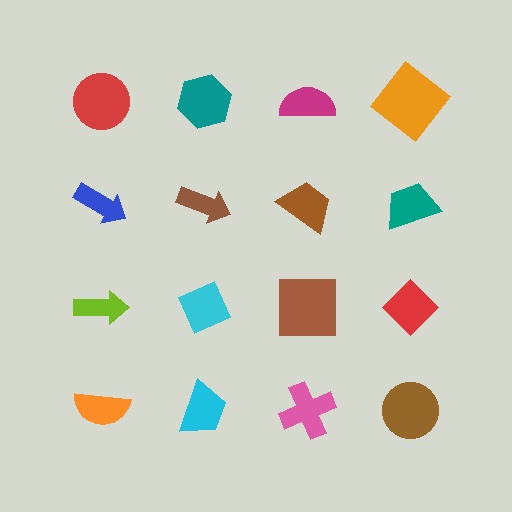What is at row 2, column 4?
A teal trapezoid.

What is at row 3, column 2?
A cyan diamond.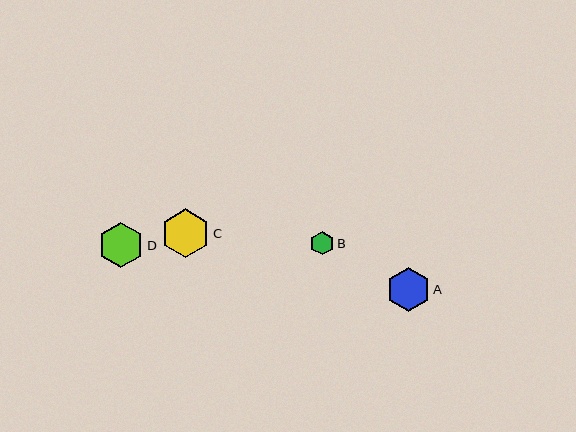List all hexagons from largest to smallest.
From largest to smallest: C, D, A, B.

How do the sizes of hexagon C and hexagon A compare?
Hexagon C and hexagon A are approximately the same size.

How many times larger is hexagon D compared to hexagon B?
Hexagon D is approximately 1.9 times the size of hexagon B.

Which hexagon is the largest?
Hexagon C is the largest with a size of approximately 48 pixels.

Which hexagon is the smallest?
Hexagon B is the smallest with a size of approximately 24 pixels.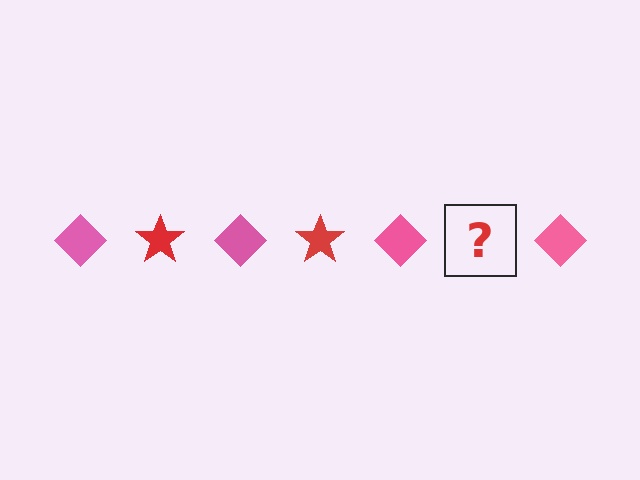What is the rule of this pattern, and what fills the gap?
The rule is that the pattern alternates between pink diamond and red star. The gap should be filled with a red star.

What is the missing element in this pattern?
The missing element is a red star.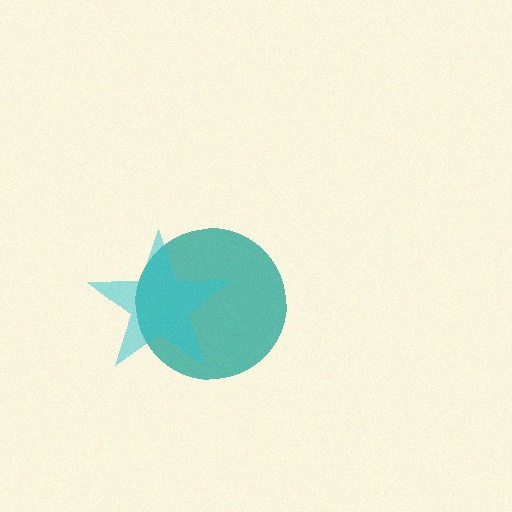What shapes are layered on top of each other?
The layered shapes are: a teal circle, a cyan star.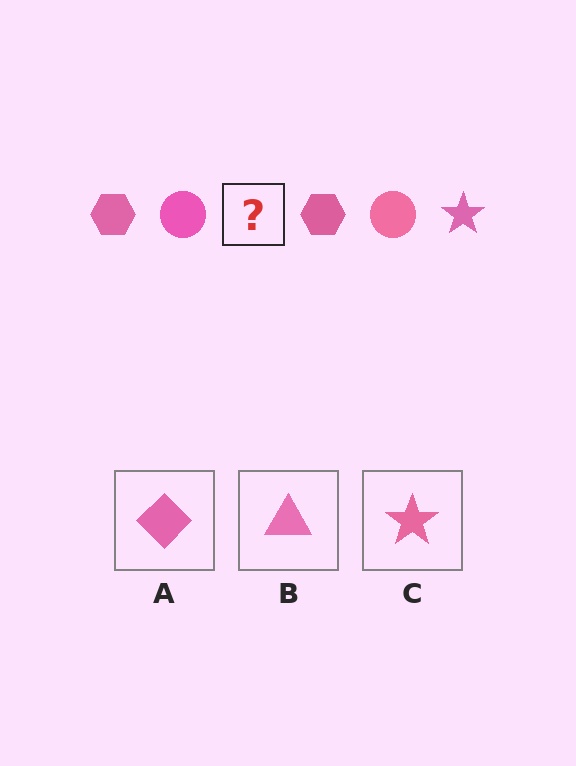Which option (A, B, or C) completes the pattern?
C.